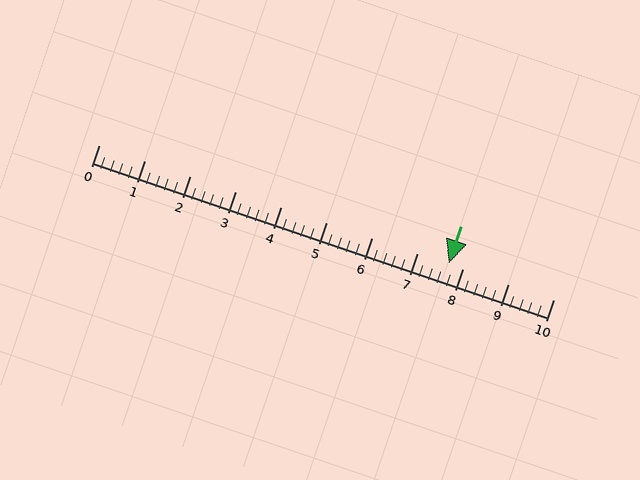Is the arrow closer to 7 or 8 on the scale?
The arrow is closer to 8.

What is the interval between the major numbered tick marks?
The major tick marks are spaced 1 units apart.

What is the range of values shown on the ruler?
The ruler shows values from 0 to 10.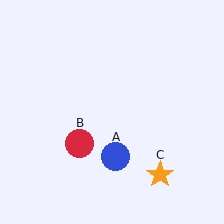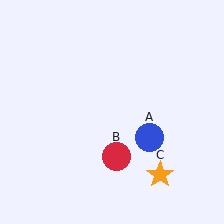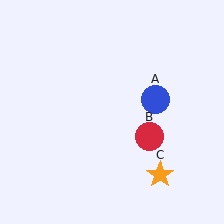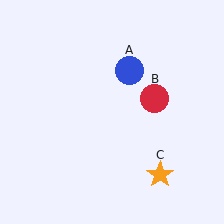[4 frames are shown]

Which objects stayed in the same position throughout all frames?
Orange star (object C) remained stationary.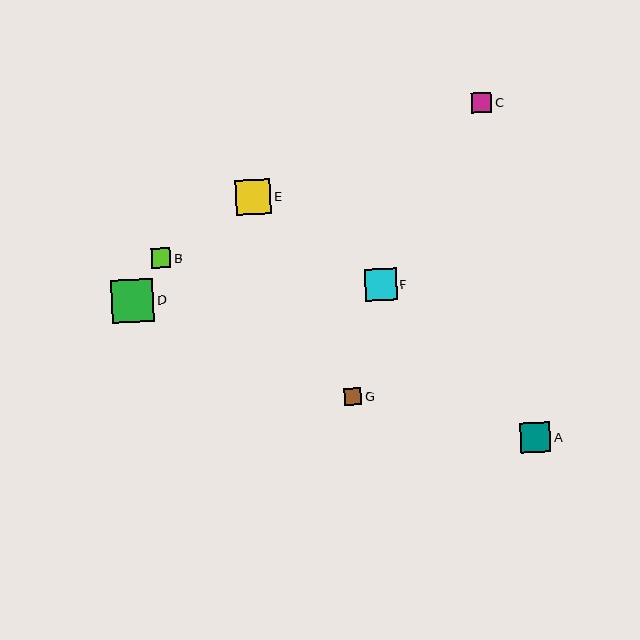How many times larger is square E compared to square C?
Square E is approximately 1.7 times the size of square C.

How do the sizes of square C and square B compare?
Square C and square B are approximately the same size.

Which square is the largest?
Square D is the largest with a size of approximately 43 pixels.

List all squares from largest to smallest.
From largest to smallest: D, E, F, A, C, B, G.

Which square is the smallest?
Square G is the smallest with a size of approximately 17 pixels.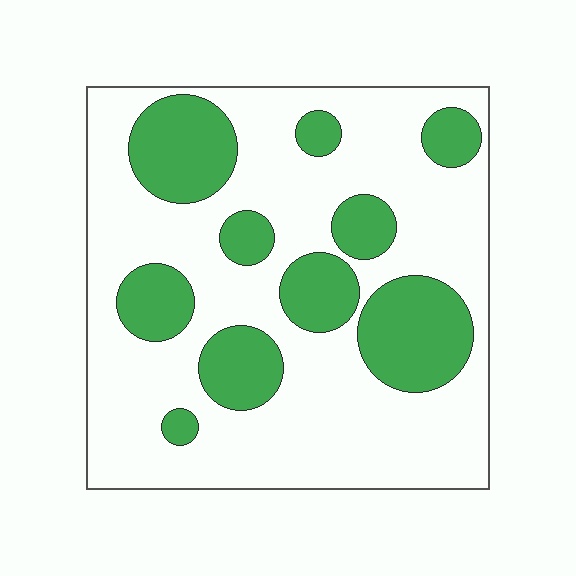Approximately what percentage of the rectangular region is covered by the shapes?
Approximately 30%.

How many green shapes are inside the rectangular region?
10.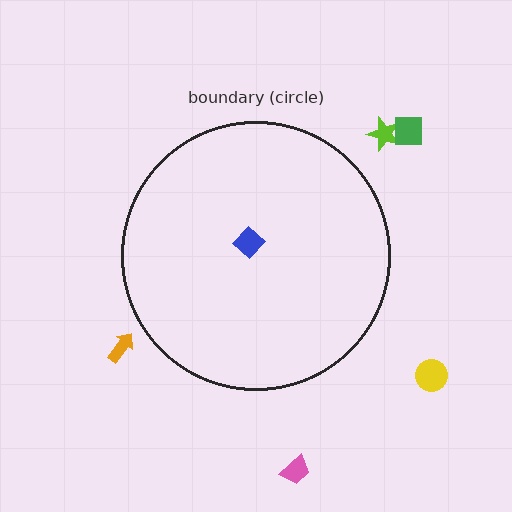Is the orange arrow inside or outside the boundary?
Outside.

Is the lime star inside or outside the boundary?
Outside.